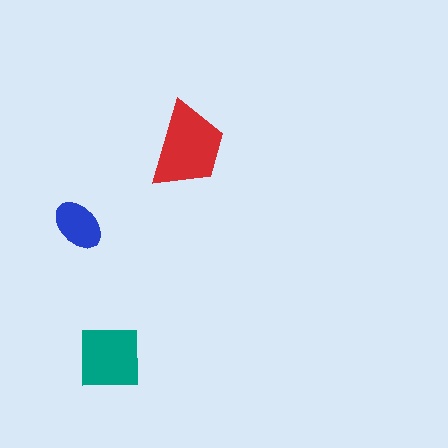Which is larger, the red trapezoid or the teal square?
The red trapezoid.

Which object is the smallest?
The blue ellipse.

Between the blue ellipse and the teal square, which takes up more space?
The teal square.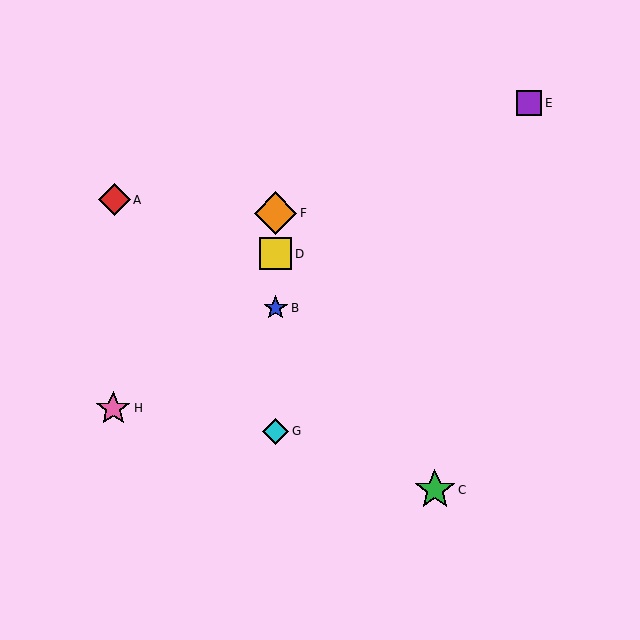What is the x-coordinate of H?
Object H is at x≈113.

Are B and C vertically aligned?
No, B is at x≈276 and C is at x≈435.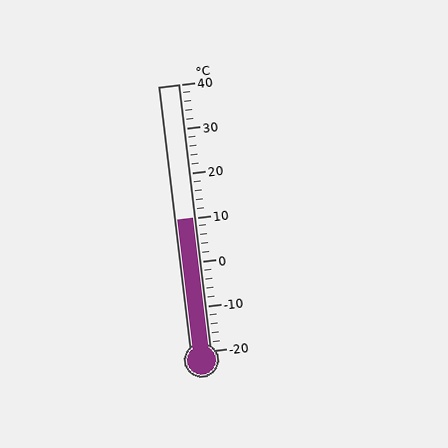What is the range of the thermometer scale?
The thermometer scale ranges from -20°C to 40°C.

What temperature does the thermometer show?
The thermometer shows approximately 10°C.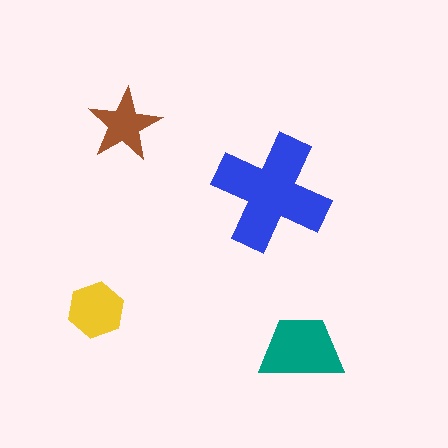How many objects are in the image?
There are 4 objects in the image.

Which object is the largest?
The blue cross.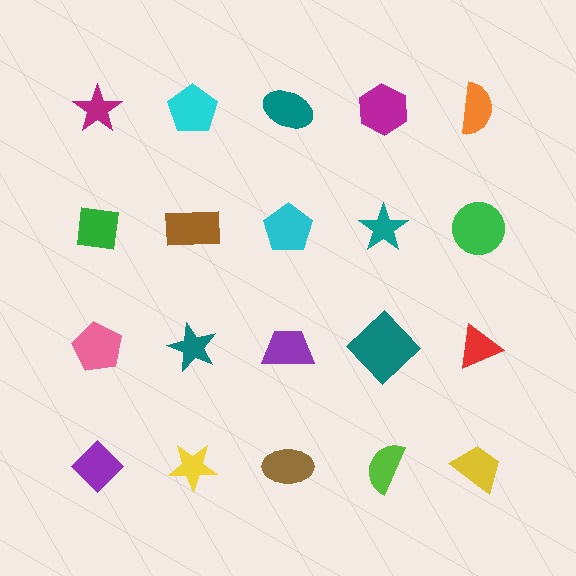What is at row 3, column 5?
A red triangle.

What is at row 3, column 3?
A purple trapezoid.